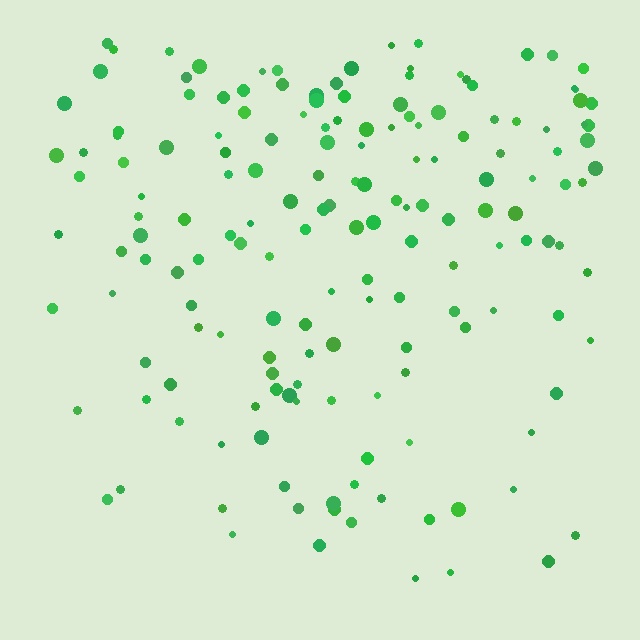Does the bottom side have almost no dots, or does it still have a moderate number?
Still a moderate number, just noticeably fewer than the top.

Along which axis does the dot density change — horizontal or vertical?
Vertical.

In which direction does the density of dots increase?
From bottom to top, with the top side densest.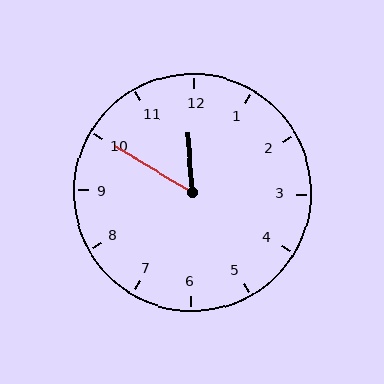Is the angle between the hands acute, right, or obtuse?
It is acute.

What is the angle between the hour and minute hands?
Approximately 55 degrees.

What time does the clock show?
11:50.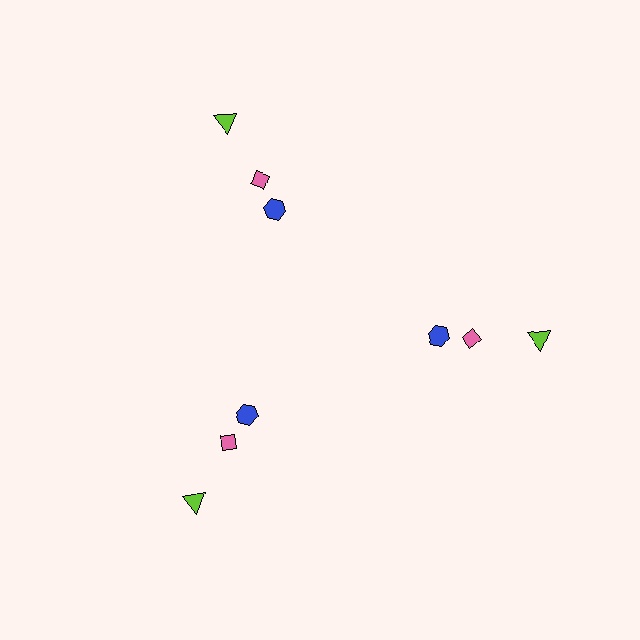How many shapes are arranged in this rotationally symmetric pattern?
There are 9 shapes, arranged in 3 groups of 3.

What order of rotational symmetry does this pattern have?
This pattern has 3-fold rotational symmetry.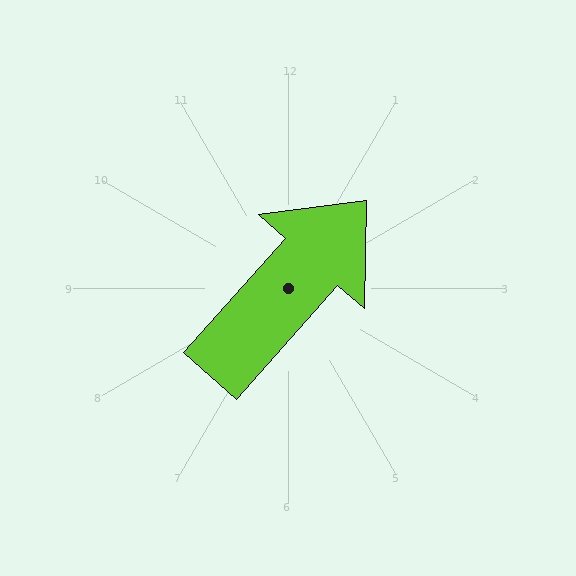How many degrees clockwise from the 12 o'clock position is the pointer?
Approximately 42 degrees.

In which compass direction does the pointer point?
Northeast.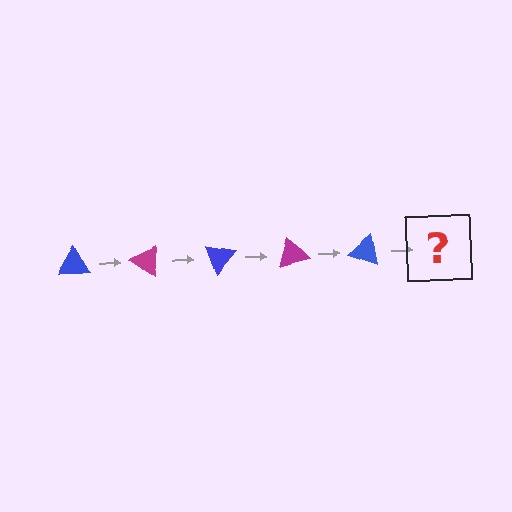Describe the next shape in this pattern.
It should be a magenta triangle, rotated 175 degrees from the start.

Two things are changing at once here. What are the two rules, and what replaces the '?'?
The two rules are that it rotates 35 degrees each step and the color cycles through blue and magenta. The '?' should be a magenta triangle, rotated 175 degrees from the start.